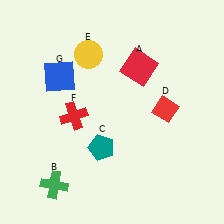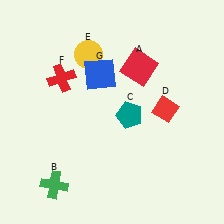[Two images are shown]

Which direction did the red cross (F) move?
The red cross (F) moved up.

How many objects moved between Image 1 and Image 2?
3 objects moved between the two images.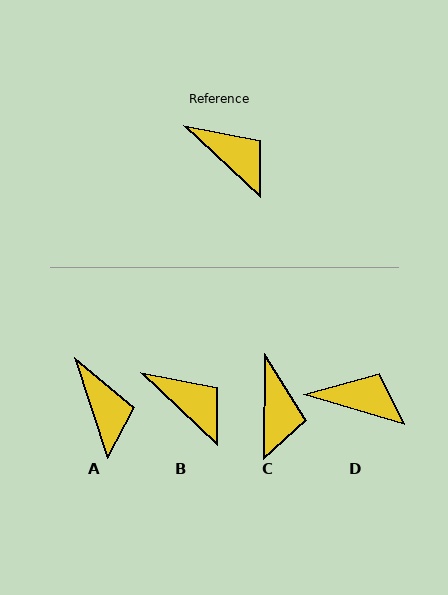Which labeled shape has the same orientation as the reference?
B.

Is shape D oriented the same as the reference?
No, it is off by about 27 degrees.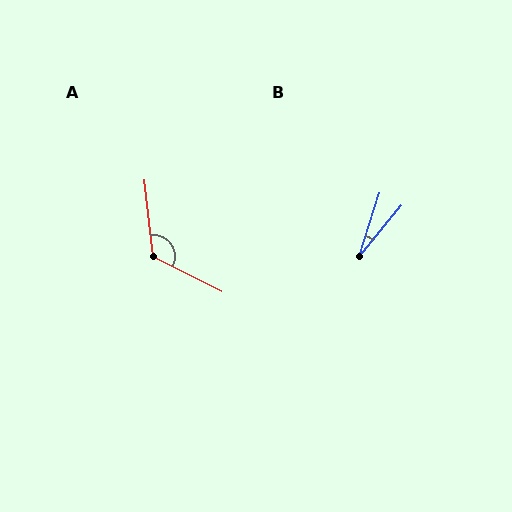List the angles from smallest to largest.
B (22°), A (123°).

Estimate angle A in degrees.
Approximately 123 degrees.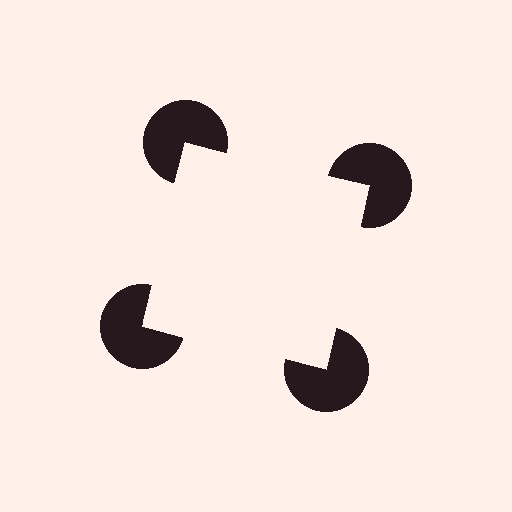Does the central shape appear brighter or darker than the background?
It typically appears slightly brighter than the background, even though no actual brightness change is drawn.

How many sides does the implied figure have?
4 sides.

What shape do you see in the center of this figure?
An illusory square — its edges are inferred from the aligned wedge cuts in the pac-man discs, not physically drawn.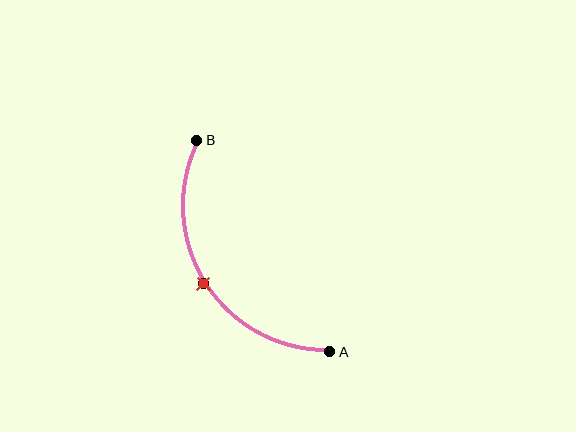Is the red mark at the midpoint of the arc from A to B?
Yes. The red mark lies on the arc at equal arc-length from both A and B — it is the arc midpoint.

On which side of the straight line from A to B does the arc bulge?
The arc bulges to the left of the straight line connecting A and B.